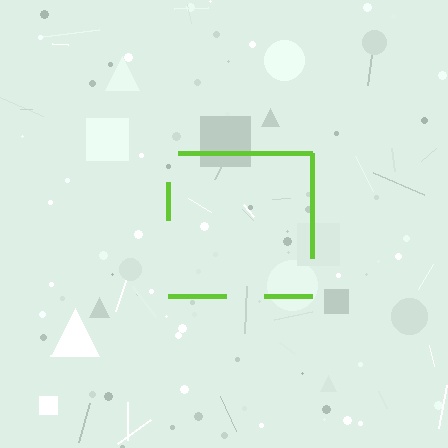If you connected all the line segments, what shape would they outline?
They would outline a square.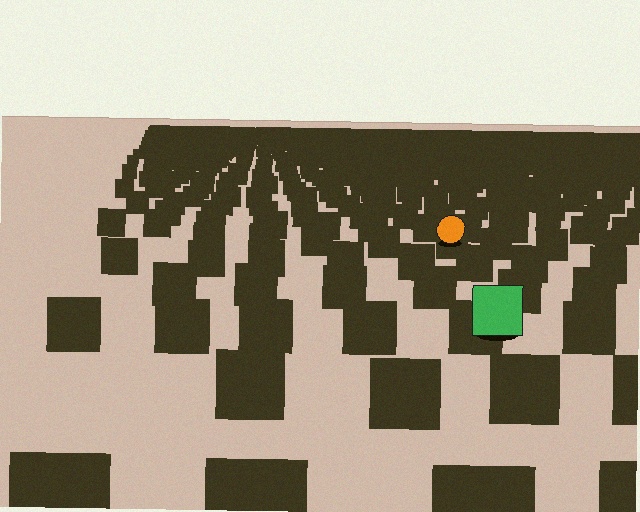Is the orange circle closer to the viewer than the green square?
No. The green square is closer — you can tell from the texture gradient: the ground texture is coarser near it.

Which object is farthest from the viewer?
The orange circle is farthest from the viewer. It appears smaller and the ground texture around it is denser.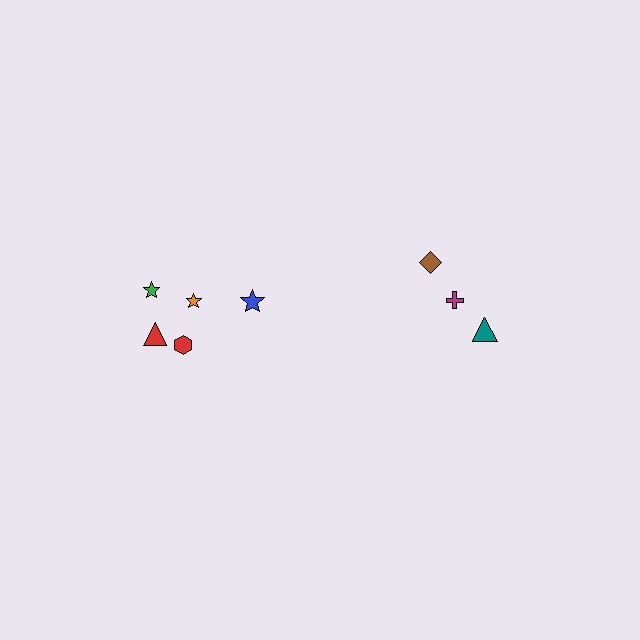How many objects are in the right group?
There are 3 objects.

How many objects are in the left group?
There are 5 objects.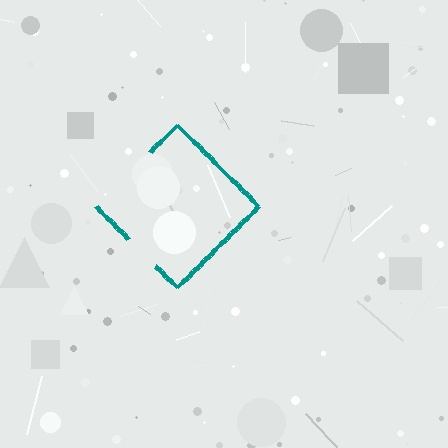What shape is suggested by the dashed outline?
The dashed outline suggests a diamond.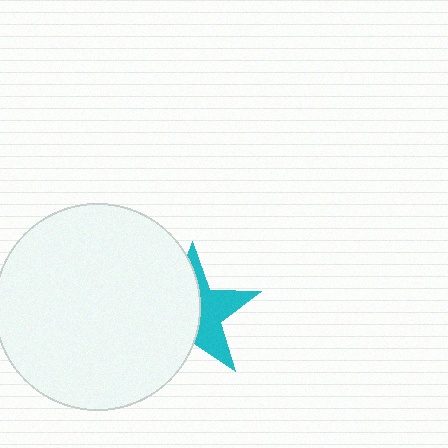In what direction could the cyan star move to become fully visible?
The cyan star could move right. That would shift it out from behind the white circle entirely.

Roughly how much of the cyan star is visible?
A small part of it is visible (roughly 44%).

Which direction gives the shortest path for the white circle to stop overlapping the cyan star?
Moving left gives the shortest separation.